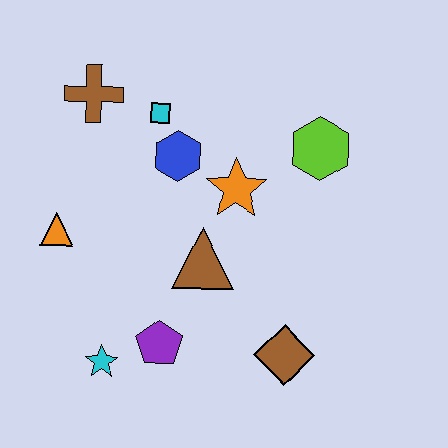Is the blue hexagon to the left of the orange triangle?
No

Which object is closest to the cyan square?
The blue hexagon is closest to the cyan square.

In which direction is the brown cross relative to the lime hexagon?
The brown cross is to the left of the lime hexagon.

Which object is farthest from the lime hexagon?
The cyan star is farthest from the lime hexagon.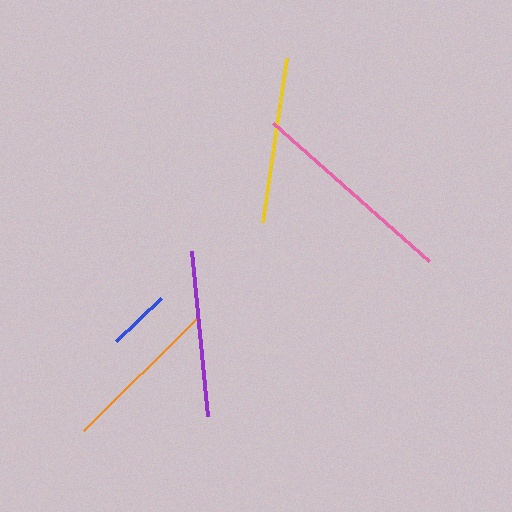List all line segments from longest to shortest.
From longest to shortest: pink, yellow, purple, orange, blue.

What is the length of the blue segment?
The blue segment is approximately 62 pixels long.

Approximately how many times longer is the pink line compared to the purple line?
The pink line is approximately 1.3 times the length of the purple line.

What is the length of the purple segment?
The purple segment is approximately 165 pixels long.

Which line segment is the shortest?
The blue line is the shortest at approximately 62 pixels.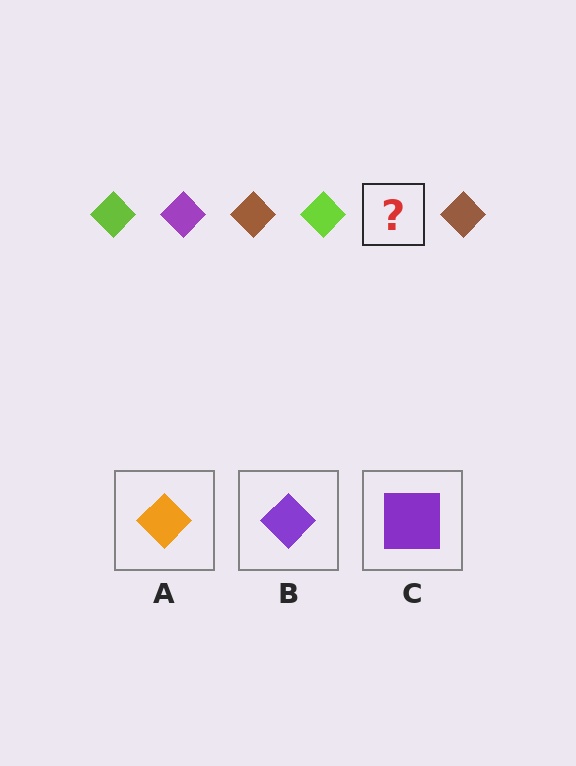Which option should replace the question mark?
Option B.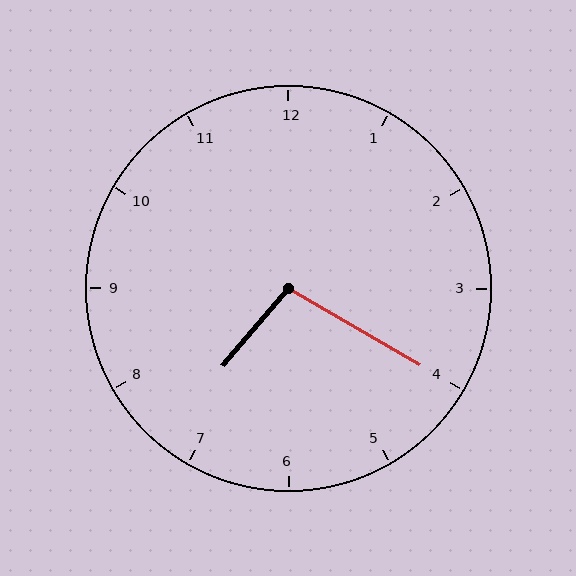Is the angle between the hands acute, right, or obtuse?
It is obtuse.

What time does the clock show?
7:20.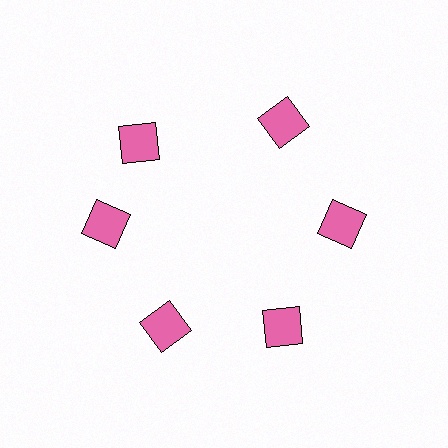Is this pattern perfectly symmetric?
No. The 6 pink squares are arranged in a ring, but one element near the 11 o'clock position is rotated out of alignment along the ring, breaking the 6-fold rotational symmetry.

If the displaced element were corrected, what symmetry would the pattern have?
It would have 6-fold rotational symmetry — the pattern would map onto itself every 60 degrees.